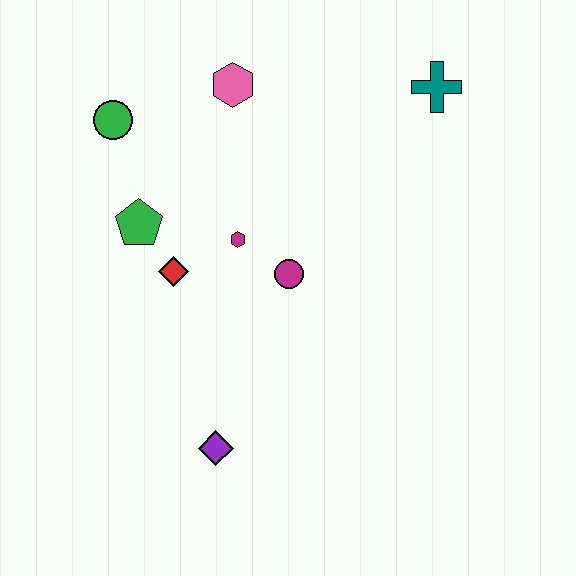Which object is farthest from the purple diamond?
The teal cross is farthest from the purple diamond.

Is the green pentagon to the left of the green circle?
No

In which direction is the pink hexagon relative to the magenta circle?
The pink hexagon is above the magenta circle.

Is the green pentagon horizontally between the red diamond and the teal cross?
No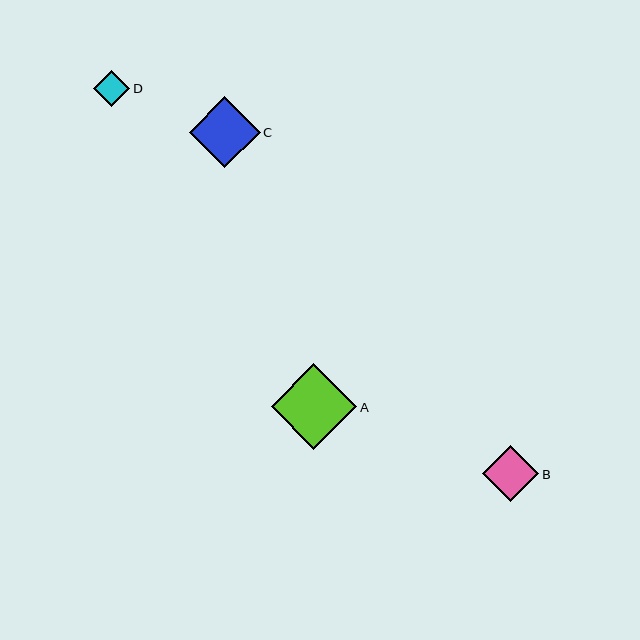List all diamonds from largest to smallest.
From largest to smallest: A, C, B, D.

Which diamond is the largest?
Diamond A is the largest with a size of approximately 85 pixels.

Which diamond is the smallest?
Diamond D is the smallest with a size of approximately 36 pixels.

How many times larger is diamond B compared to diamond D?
Diamond B is approximately 1.5 times the size of diamond D.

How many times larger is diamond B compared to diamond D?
Diamond B is approximately 1.5 times the size of diamond D.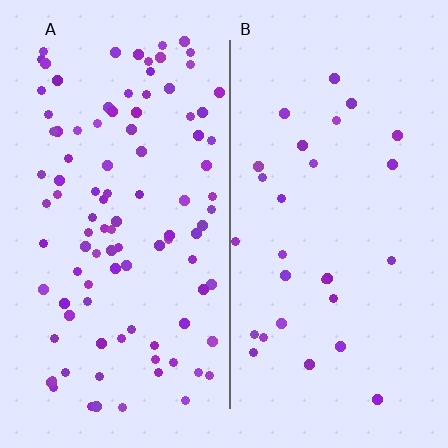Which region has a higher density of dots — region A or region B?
A (the left).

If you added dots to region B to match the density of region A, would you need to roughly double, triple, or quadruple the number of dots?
Approximately triple.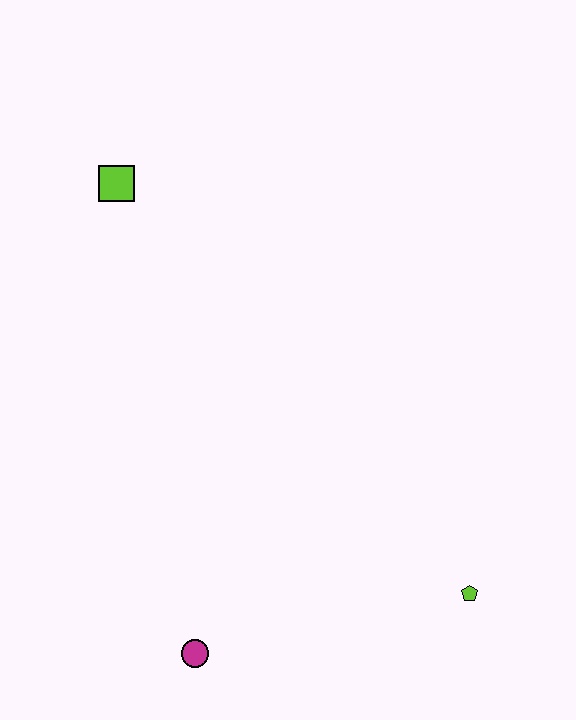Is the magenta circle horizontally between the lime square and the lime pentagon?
Yes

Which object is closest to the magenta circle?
The lime pentagon is closest to the magenta circle.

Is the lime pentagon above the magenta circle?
Yes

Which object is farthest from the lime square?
The lime pentagon is farthest from the lime square.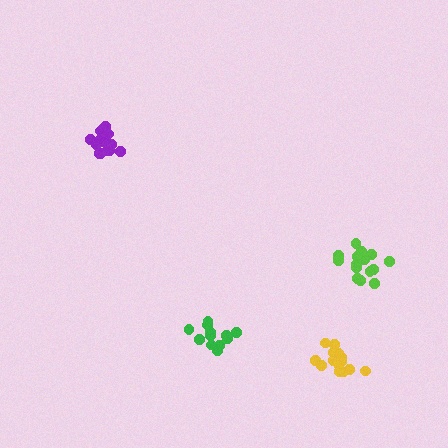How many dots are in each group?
Group 1: 15 dots, Group 2: 12 dots, Group 3: 17 dots, Group 4: 15 dots (59 total).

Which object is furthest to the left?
The purple cluster is leftmost.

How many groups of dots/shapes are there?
There are 4 groups.